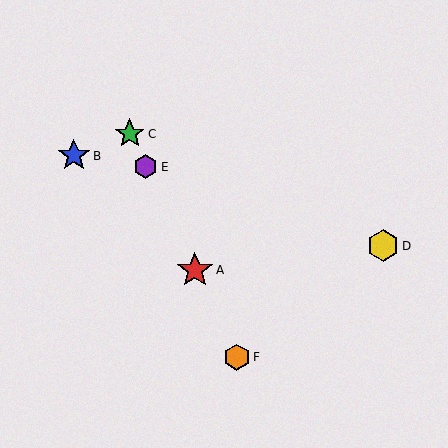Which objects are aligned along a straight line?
Objects A, C, E, F are aligned along a straight line.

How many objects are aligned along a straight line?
4 objects (A, C, E, F) are aligned along a straight line.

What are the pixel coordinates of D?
Object D is at (383, 246).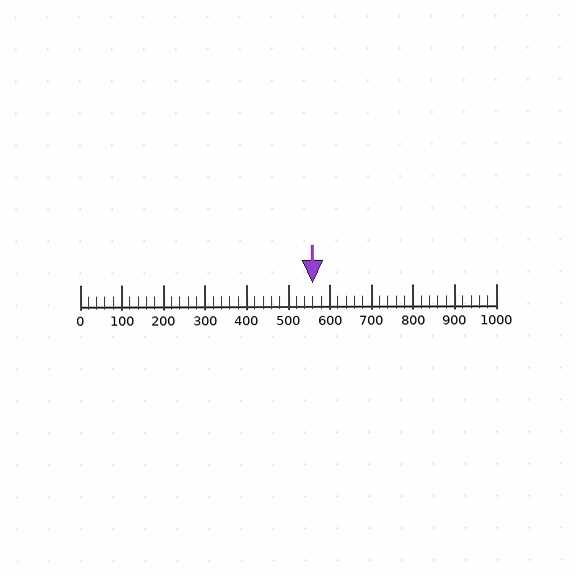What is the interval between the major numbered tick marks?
The major tick marks are spaced 100 units apart.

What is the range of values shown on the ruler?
The ruler shows values from 0 to 1000.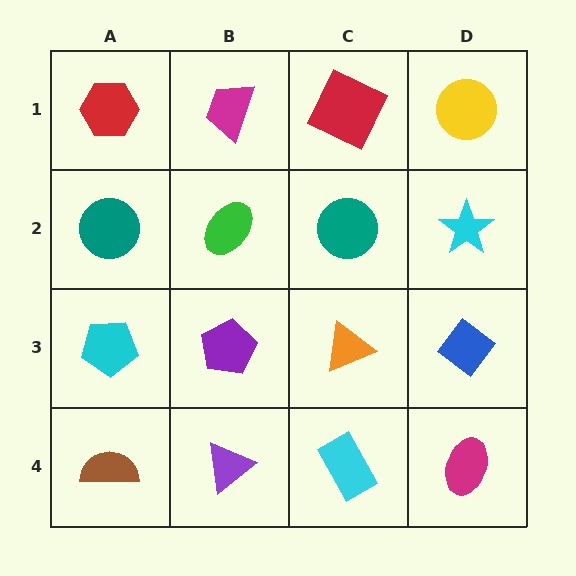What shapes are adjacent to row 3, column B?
A green ellipse (row 2, column B), a purple triangle (row 4, column B), a cyan pentagon (row 3, column A), an orange triangle (row 3, column C).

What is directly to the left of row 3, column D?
An orange triangle.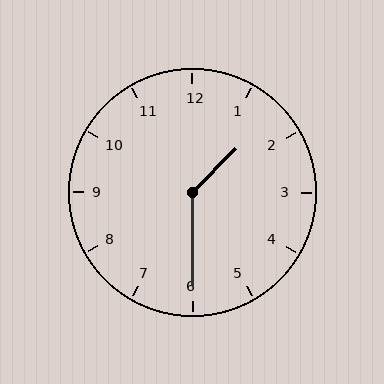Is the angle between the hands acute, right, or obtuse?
It is obtuse.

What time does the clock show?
1:30.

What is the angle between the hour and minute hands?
Approximately 135 degrees.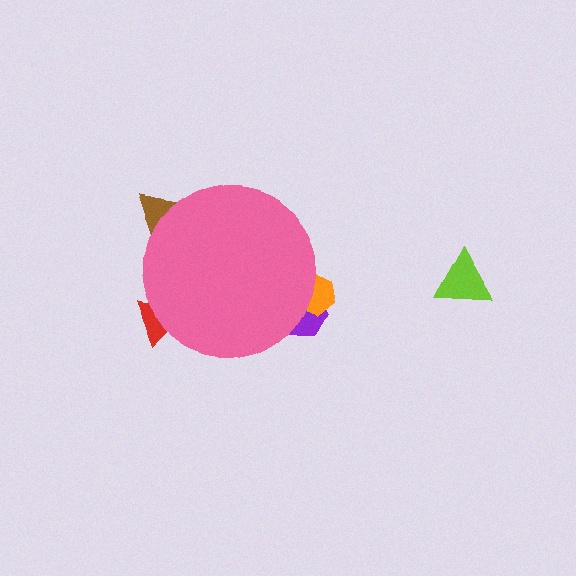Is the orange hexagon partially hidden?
Yes, the orange hexagon is partially hidden behind the pink circle.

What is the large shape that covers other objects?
A pink circle.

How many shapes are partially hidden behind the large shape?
5 shapes are partially hidden.